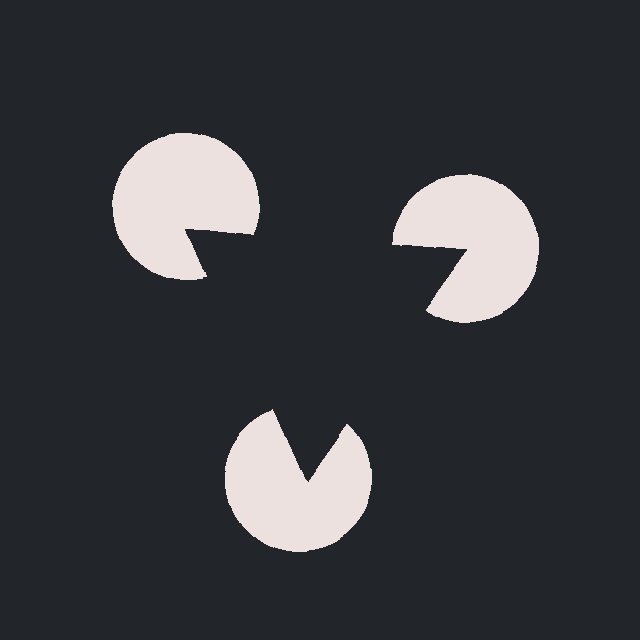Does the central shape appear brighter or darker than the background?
It typically appears slightly darker than the background, even though no actual brightness change is drawn.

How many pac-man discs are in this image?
There are 3 — one at each vertex of the illusory triangle.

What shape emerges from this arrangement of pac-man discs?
An illusory triangle — its edges are inferred from the aligned wedge cuts in the pac-man discs, not physically drawn.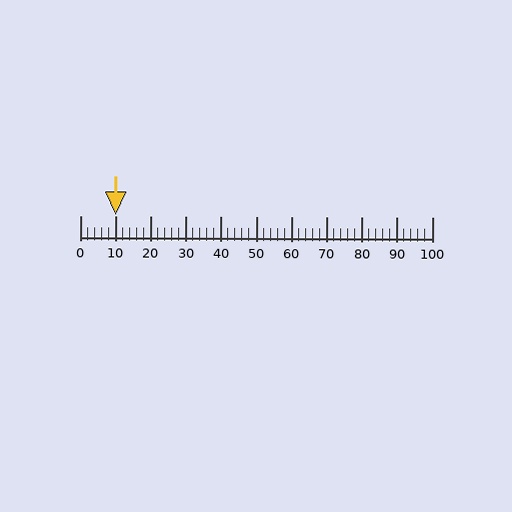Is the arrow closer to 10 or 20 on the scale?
The arrow is closer to 10.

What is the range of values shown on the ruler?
The ruler shows values from 0 to 100.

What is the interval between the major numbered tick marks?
The major tick marks are spaced 10 units apart.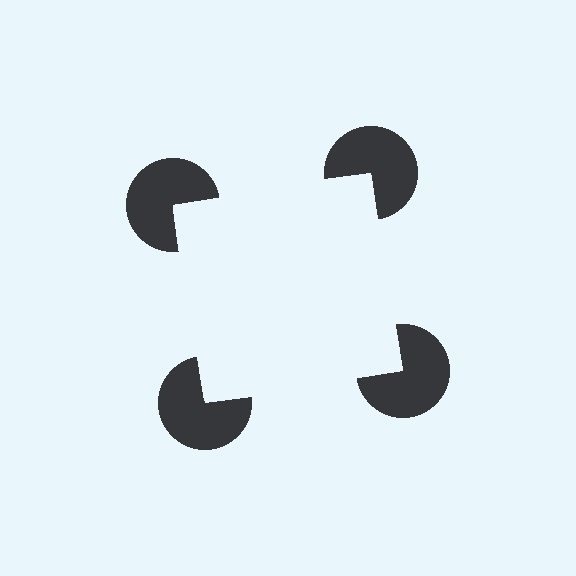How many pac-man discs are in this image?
There are 4 — one at each vertex of the illusory square.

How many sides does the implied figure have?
4 sides.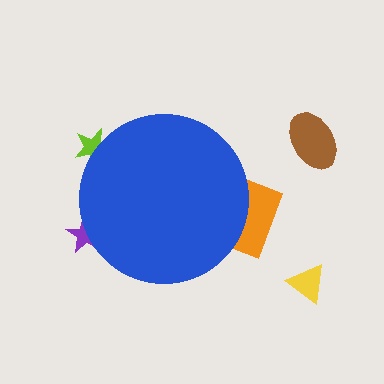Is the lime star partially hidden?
Yes, the lime star is partially hidden behind the blue circle.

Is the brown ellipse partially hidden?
No, the brown ellipse is fully visible.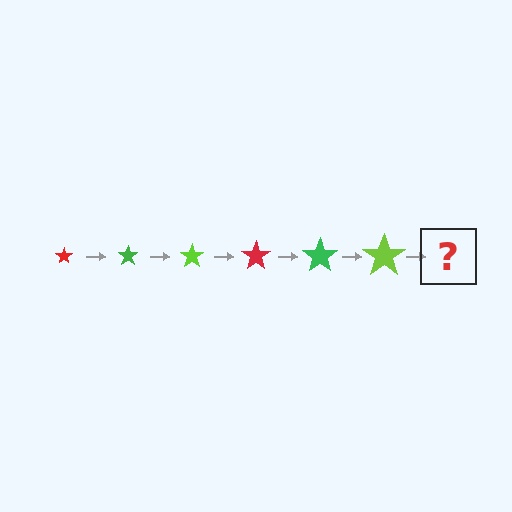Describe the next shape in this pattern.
It should be a red star, larger than the previous one.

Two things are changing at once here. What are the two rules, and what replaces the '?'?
The two rules are that the star grows larger each step and the color cycles through red, green, and lime. The '?' should be a red star, larger than the previous one.